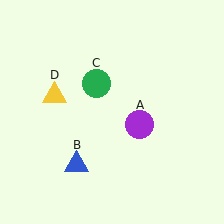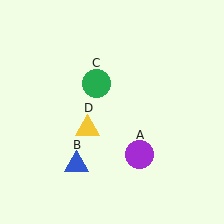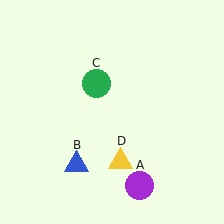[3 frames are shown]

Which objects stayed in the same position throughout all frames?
Blue triangle (object B) and green circle (object C) remained stationary.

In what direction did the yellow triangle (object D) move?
The yellow triangle (object D) moved down and to the right.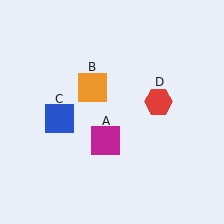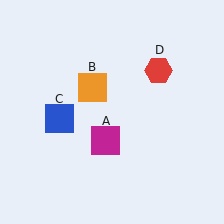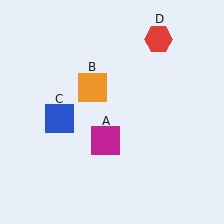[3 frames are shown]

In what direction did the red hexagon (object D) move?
The red hexagon (object D) moved up.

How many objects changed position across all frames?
1 object changed position: red hexagon (object D).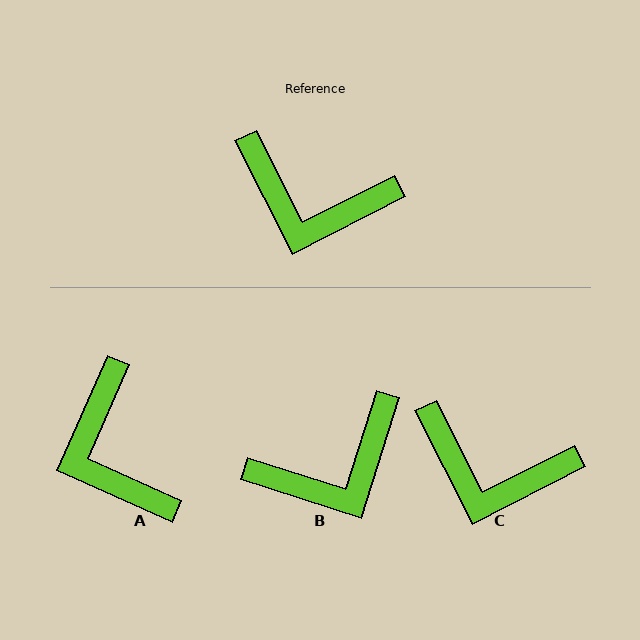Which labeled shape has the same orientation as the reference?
C.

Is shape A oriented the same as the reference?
No, it is off by about 51 degrees.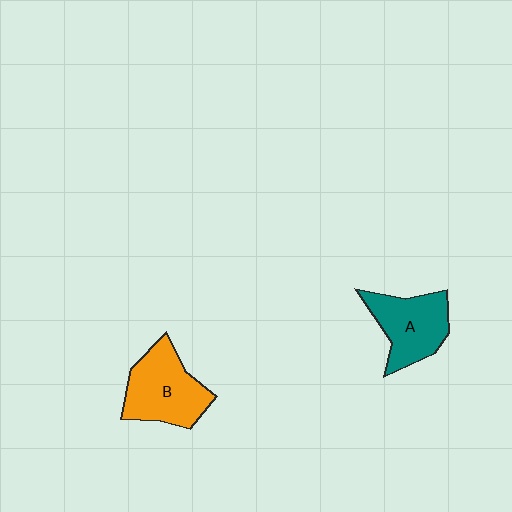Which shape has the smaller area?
Shape A (teal).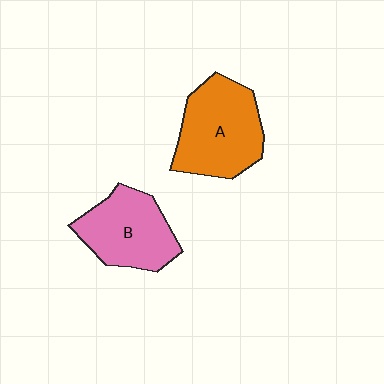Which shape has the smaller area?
Shape B (pink).